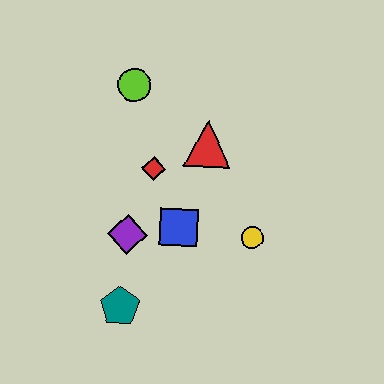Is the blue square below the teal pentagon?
No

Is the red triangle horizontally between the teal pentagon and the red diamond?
No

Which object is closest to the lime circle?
The red diamond is closest to the lime circle.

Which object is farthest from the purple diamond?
The lime circle is farthest from the purple diamond.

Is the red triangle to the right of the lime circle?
Yes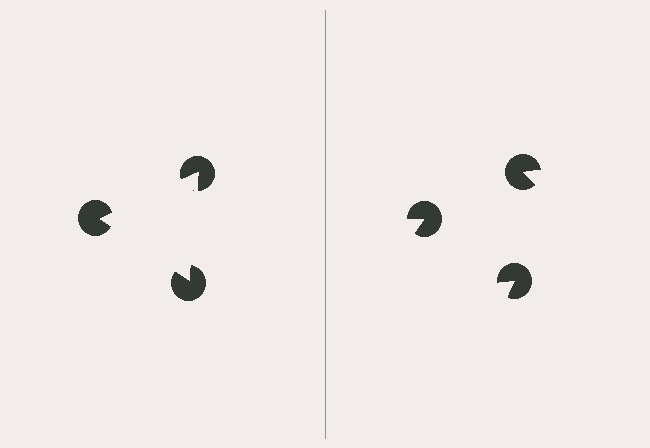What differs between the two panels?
The pac-man discs are positioned identically on both sides; only the wedge orientations differ. On the left they align to a triangle; on the right they are misaligned.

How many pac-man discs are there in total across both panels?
6 — 3 on each side.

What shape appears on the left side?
An illusory triangle.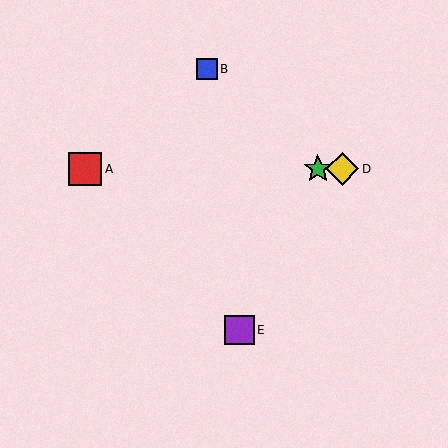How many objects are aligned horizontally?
3 objects (A, C, D) are aligned horizontally.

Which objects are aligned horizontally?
Objects A, C, D are aligned horizontally.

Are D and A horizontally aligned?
Yes, both are at y≈169.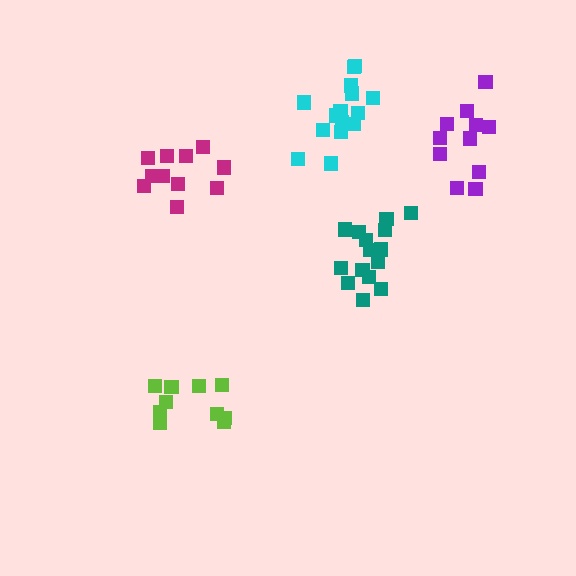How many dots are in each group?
Group 1: 15 dots, Group 2: 11 dots, Group 3: 15 dots, Group 4: 10 dots, Group 5: 11 dots (62 total).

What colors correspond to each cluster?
The clusters are colored: cyan, purple, teal, lime, magenta.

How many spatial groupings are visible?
There are 5 spatial groupings.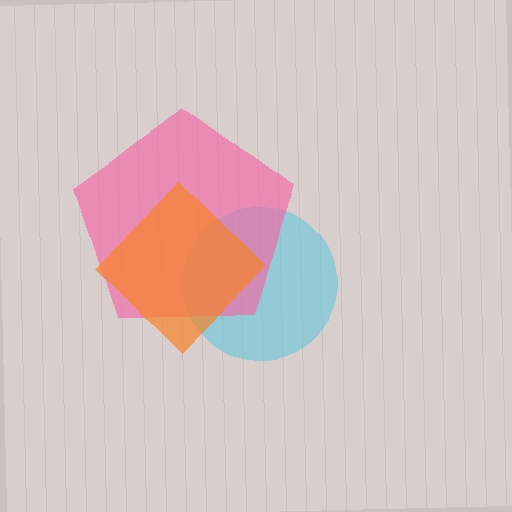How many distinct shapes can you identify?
There are 3 distinct shapes: a cyan circle, a pink pentagon, an orange diamond.